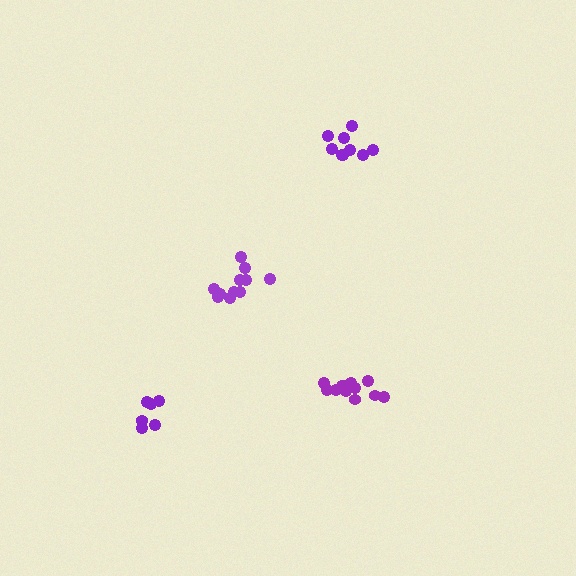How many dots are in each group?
Group 1: 12 dots, Group 2: 11 dots, Group 3: 9 dots, Group 4: 6 dots (38 total).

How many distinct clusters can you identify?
There are 4 distinct clusters.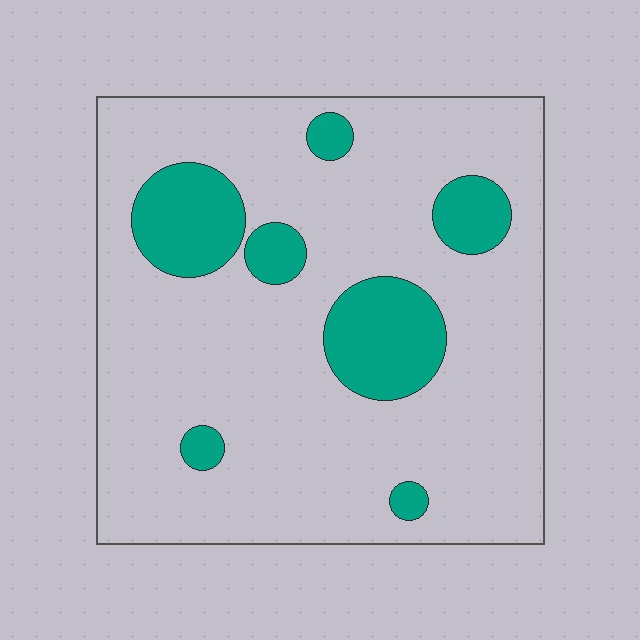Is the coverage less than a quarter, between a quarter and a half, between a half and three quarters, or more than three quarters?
Less than a quarter.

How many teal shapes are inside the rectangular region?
7.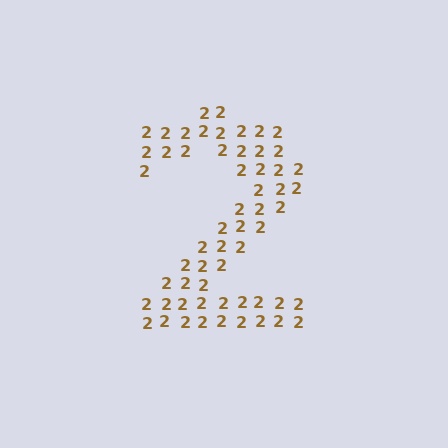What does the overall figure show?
The overall figure shows the digit 2.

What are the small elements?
The small elements are digit 2's.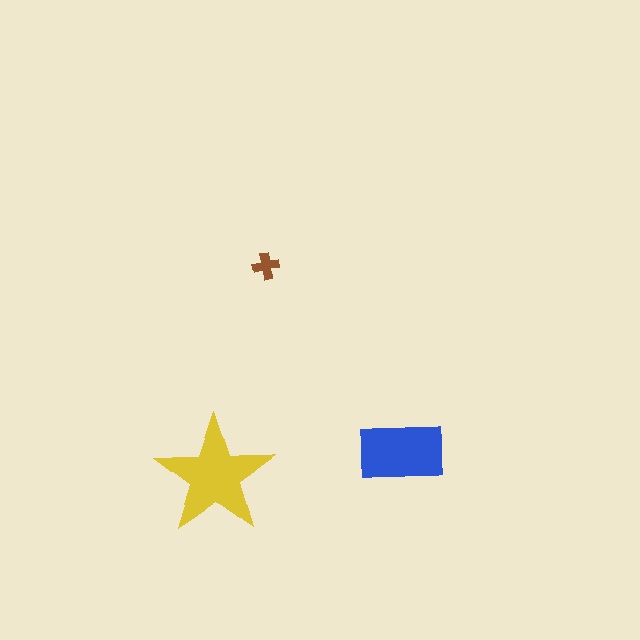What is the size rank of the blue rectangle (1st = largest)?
2nd.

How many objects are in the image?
There are 3 objects in the image.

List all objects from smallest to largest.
The brown cross, the blue rectangle, the yellow star.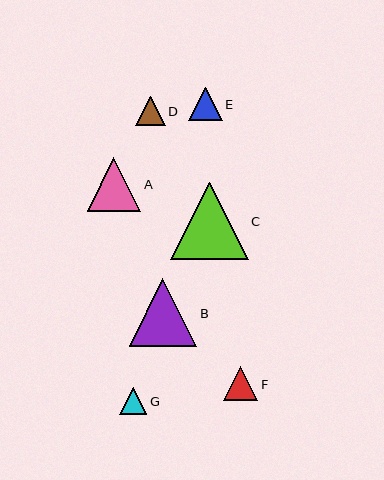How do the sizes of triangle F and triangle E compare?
Triangle F and triangle E are approximately the same size.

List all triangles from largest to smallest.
From largest to smallest: C, B, A, F, E, D, G.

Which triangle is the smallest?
Triangle G is the smallest with a size of approximately 27 pixels.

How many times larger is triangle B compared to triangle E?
Triangle B is approximately 2.0 times the size of triangle E.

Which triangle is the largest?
Triangle C is the largest with a size of approximately 77 pixels.